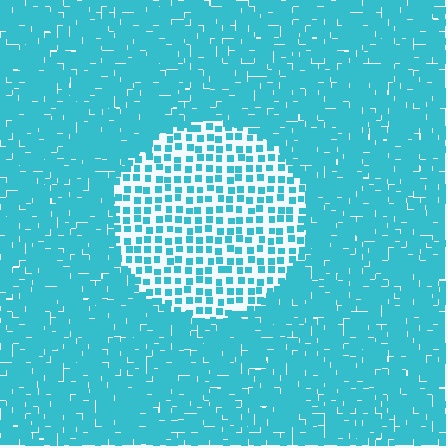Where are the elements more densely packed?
The elements are more densely packed outside the circle boundary.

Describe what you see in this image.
The image contains small cyan elements arranged at two different densities. A circle-shaped region is visible where the elements are less densely packed than the surrounding area.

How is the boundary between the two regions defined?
The boundary is defined by a change in element density (approximately 2.6x ratio). All elements are the same color, size, and shape.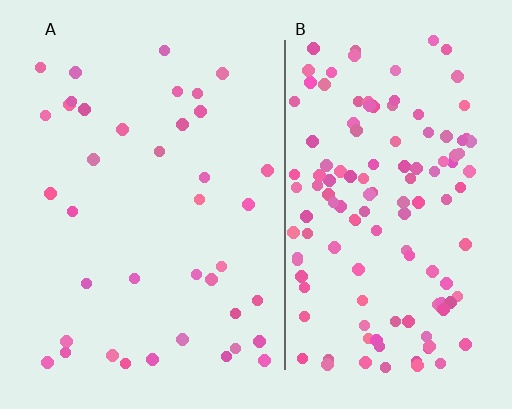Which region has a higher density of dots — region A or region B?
B (the right).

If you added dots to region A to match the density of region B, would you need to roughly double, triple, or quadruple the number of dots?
Approximately triple.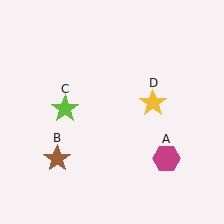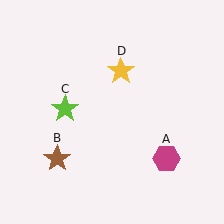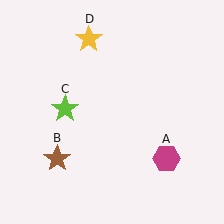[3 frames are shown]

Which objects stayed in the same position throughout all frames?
Magenta hexagon (object A) and brown star (object B) and lime star (object C) remained stationary.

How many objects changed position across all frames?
1 object changed position: yellow star (object D).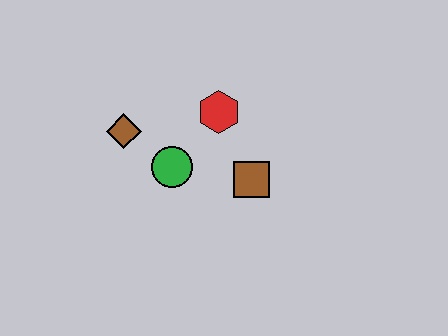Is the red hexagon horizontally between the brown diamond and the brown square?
Yes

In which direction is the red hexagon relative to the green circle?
The red hexagon is above the green circle.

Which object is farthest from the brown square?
The brown diamond is farthest from the brown square.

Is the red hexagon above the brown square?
Yes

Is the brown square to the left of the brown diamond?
No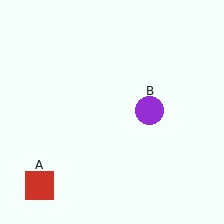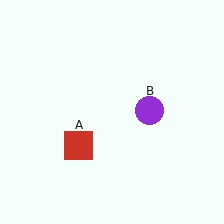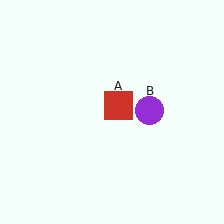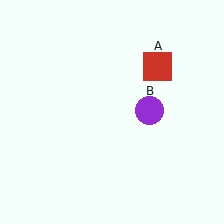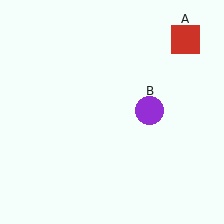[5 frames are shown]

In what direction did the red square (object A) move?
The red square (object A) moved up and to the right.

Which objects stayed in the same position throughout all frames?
Purple circle (object B) remained stationary.